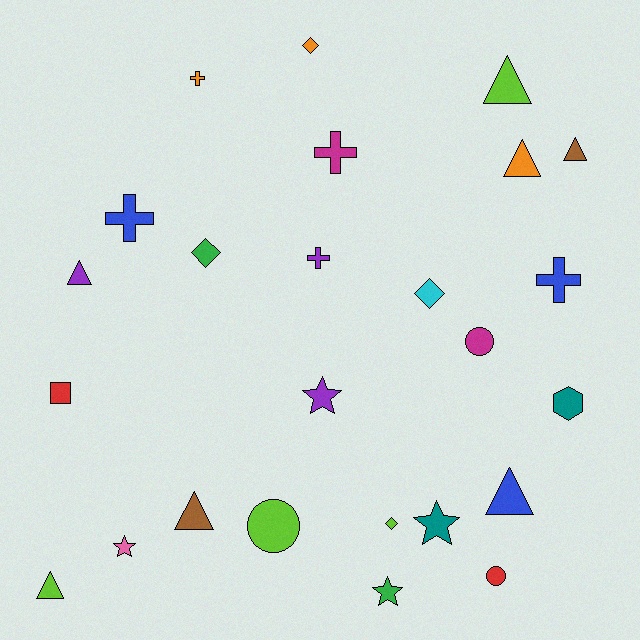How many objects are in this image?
There are 25 objects.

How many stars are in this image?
There are 4 stars.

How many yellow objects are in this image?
There are no yellow objects.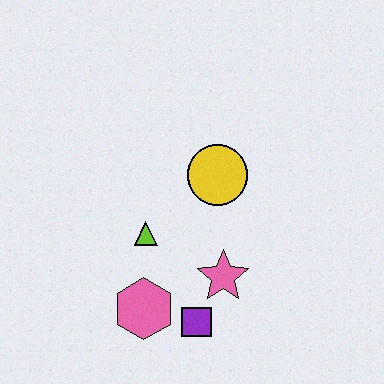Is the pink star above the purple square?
Yes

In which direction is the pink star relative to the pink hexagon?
The pink star is to the right of the pink hexagon.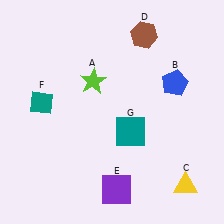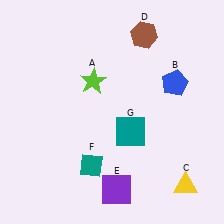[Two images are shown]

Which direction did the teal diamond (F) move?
The teal diamond (F) moved down.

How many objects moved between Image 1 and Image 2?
1 object moved between the two images.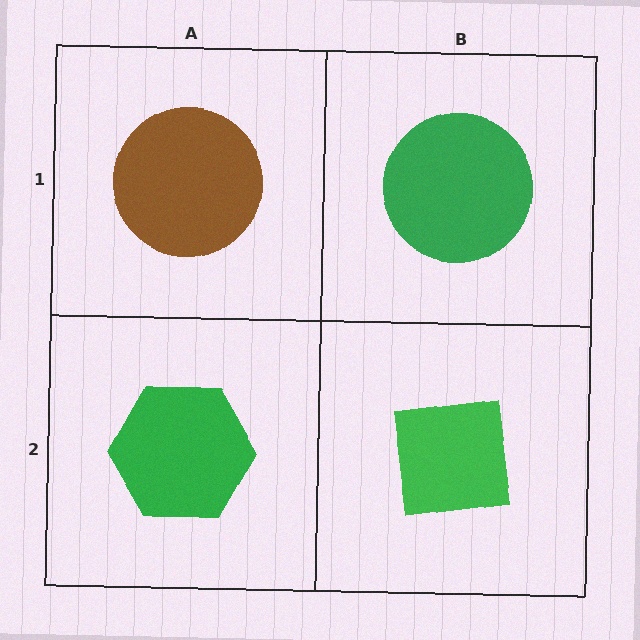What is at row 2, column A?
A green hexagon.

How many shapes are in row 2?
2 shapes.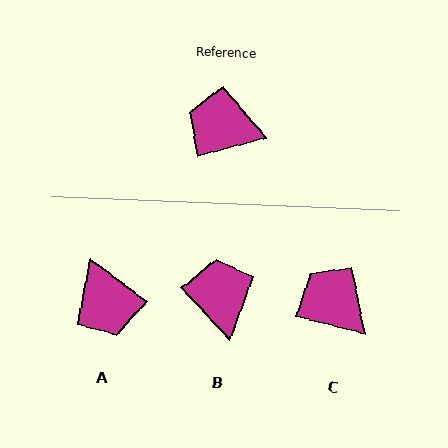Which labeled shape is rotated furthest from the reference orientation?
A, about 129 degrees away.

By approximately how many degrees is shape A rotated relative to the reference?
Approximately 129 degrees counter-clockwise.